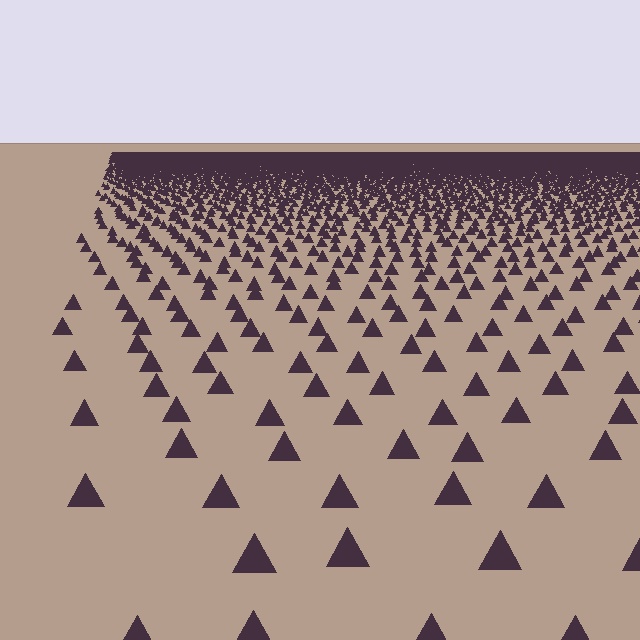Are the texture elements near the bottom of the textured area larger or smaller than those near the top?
Larger. Near the bottom, elements are closer to the viewer and appear at a bigger on-screen size.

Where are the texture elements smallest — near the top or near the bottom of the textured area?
Near the top.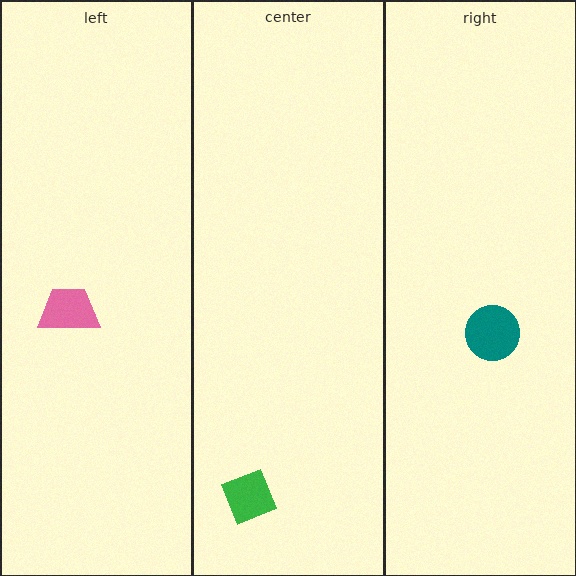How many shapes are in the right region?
1.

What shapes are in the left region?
The pink trapezoid.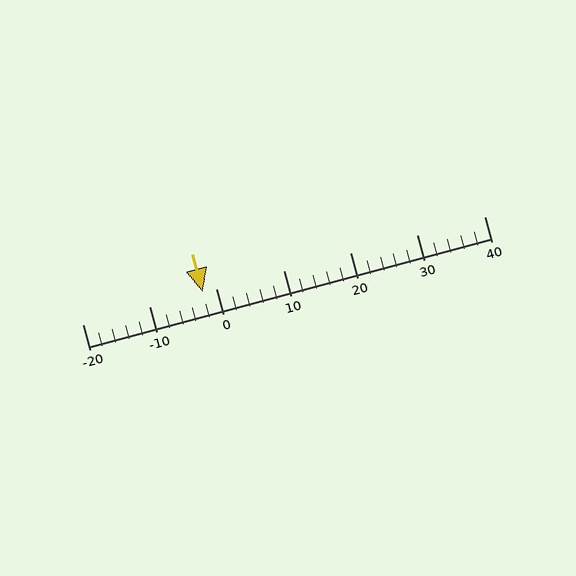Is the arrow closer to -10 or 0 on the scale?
The arrow is closer to 0.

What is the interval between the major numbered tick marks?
The major tick marks are spaced 10 units apart.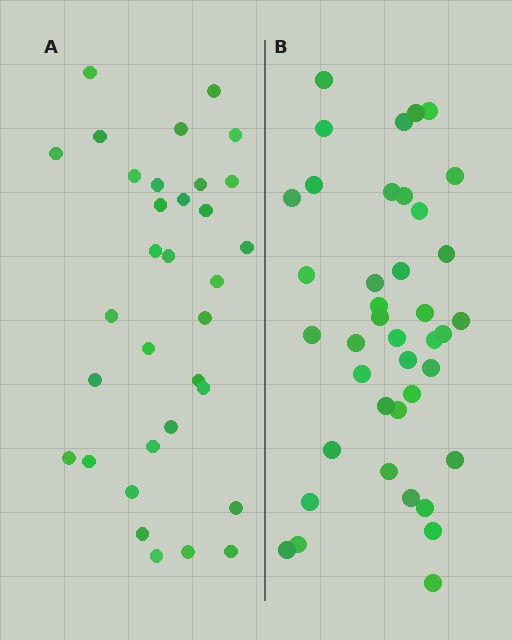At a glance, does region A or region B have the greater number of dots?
Region B (the right region) has more dots.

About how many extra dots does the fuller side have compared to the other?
Region B has roughly 8 or so more dots than region A.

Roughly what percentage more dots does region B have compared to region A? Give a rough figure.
About 20% more.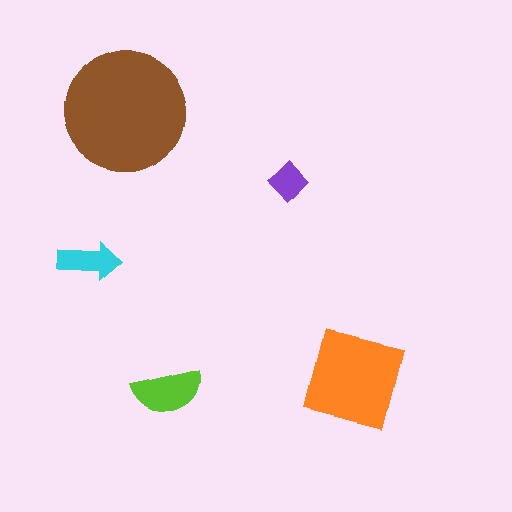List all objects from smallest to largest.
The purple diamond, the cyan arrow, the lime semicircle, the orange square, the brown circle.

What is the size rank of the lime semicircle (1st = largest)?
3rd.